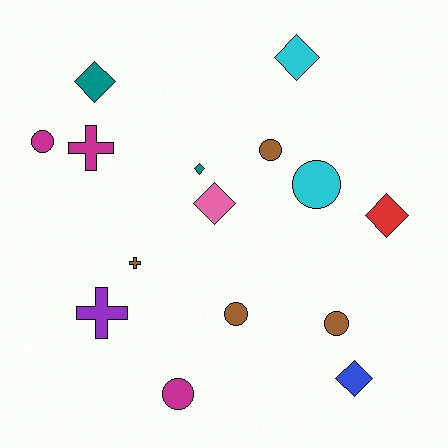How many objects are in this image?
There are 15 objects.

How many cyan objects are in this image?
There are 2 cyan objects.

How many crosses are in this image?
There are 3 crosses.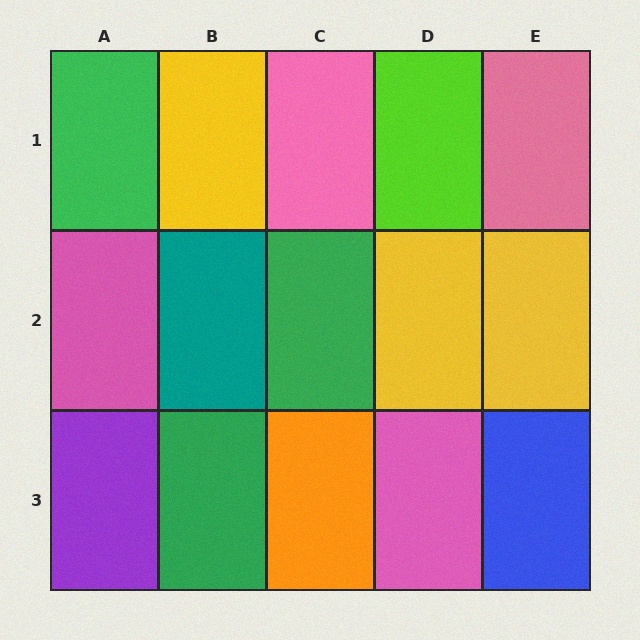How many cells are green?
3 cells are green.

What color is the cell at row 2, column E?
Yellow.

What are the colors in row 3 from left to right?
Purple, green, orange, pink, blue.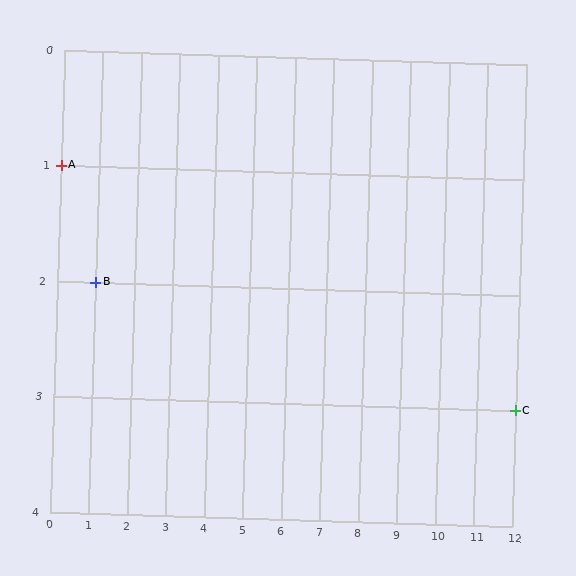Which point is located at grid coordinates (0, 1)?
Point A is at (0, 1).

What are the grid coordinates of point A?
Point A is at grid coordinates (0, 1).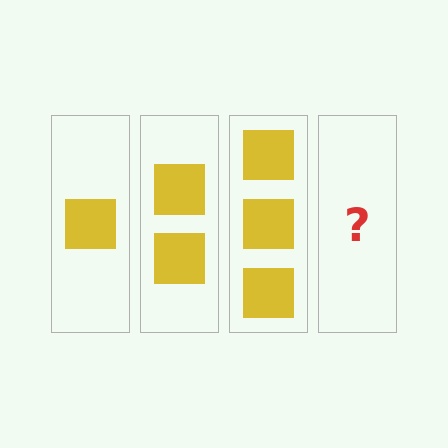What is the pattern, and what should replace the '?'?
The pattern is that each step adds one more square. The '?' should be 4 squares.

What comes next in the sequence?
The next element should be 4 squares.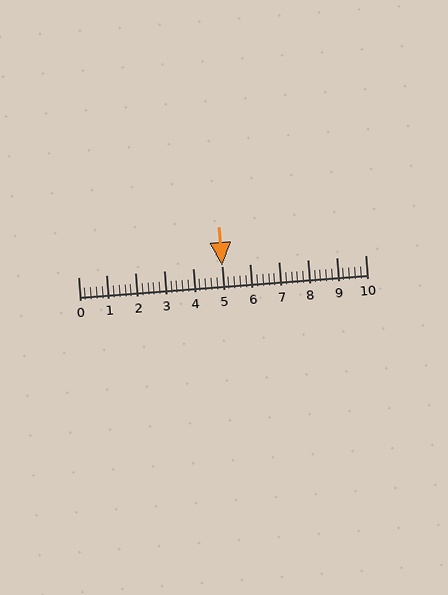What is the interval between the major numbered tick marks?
The major tick marks are spaced 1 units apart.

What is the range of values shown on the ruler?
The ruler shows values from 0 to 10.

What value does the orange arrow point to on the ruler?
The orange arrow points to approximately 5.0.